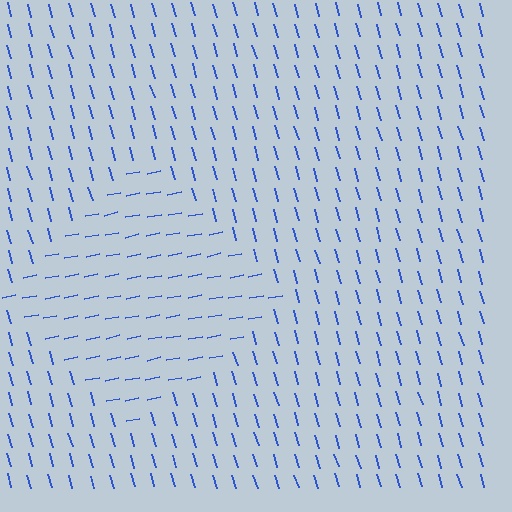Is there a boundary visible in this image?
Yes, there is a texture boundary formed by a change in line orientation.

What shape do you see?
I see a diamond.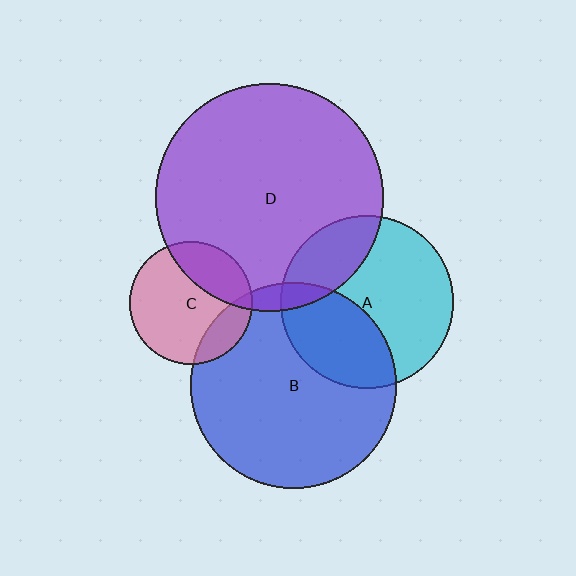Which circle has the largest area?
Circle D (purple).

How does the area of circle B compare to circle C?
Approximately 2.8 times.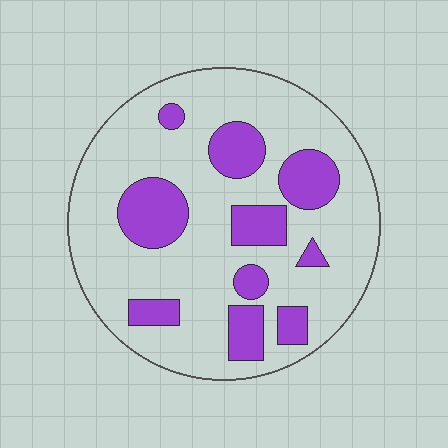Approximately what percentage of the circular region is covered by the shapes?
Approximately 25%.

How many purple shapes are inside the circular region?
10.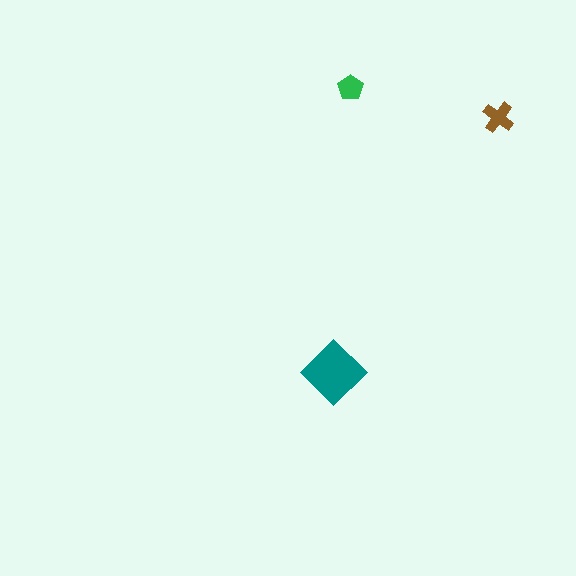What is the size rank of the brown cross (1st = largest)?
2nd.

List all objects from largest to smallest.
The teal diamond, the brown cross, the green pentagon.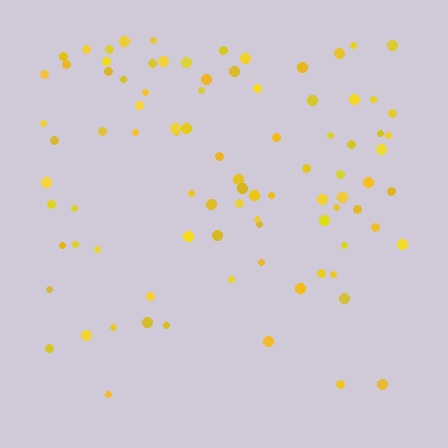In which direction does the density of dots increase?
From bottom to top, with the top side densest.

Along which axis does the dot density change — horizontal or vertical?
Vertical.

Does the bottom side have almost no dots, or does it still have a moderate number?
Still a moderate number, just noticeably fewer than the top.